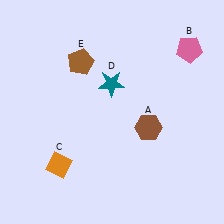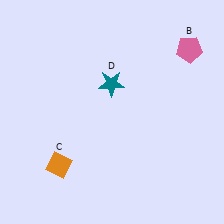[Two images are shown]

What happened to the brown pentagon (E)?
The brown pentagon (E) was removed in Image 2. It was in the top-left area of Image 1.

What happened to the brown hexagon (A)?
The brown hexagon (A) was removed in Image 2. It was in the bottom-right area of Image 1.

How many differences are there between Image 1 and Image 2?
There are 2 differences between the two images.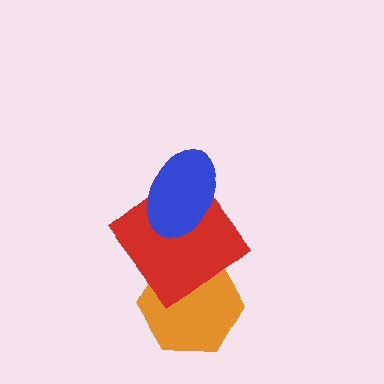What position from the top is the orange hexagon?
The orange hexagon is 3rd from the top.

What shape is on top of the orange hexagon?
The red diamond is on top of the orange hexagon.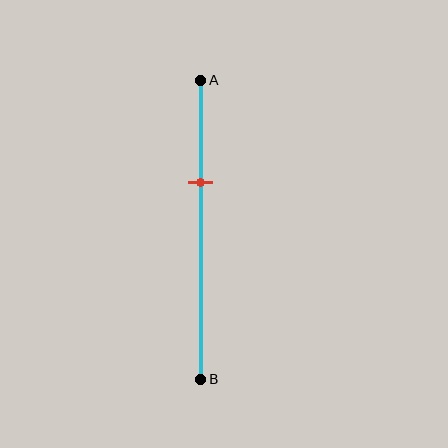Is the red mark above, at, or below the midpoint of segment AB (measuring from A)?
The red mark is above the midpoint of segment AB.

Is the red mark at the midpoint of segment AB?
No, the mark is at about 35% from A, not at the 50% midpoint.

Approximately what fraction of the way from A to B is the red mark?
The red mark is approximately 35% of the way from A to B.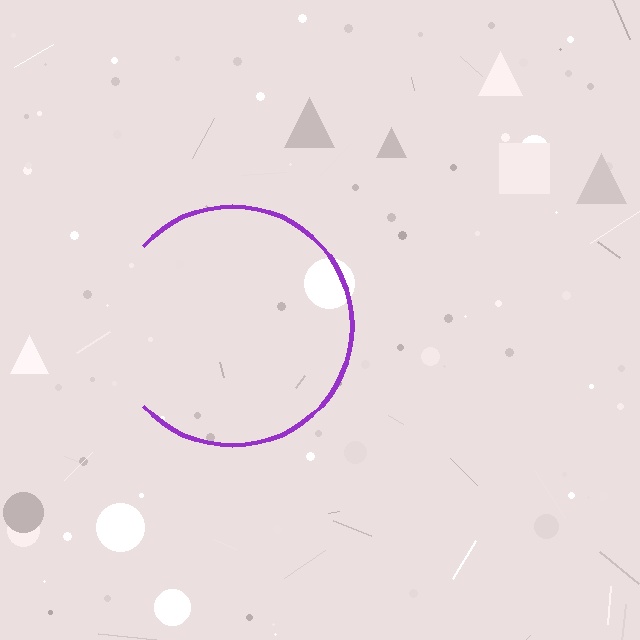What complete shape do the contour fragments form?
The contour fragments form a circle.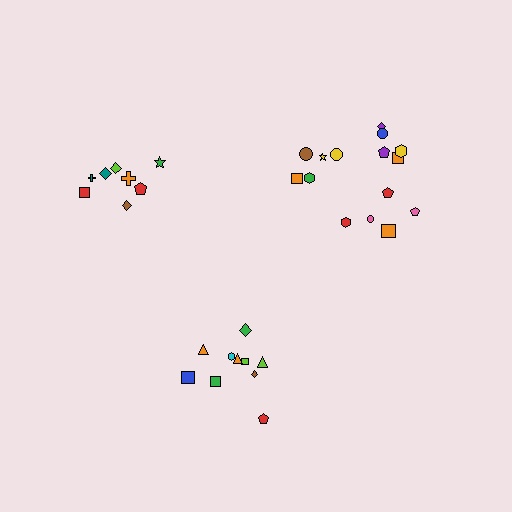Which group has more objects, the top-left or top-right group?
The top-right group.